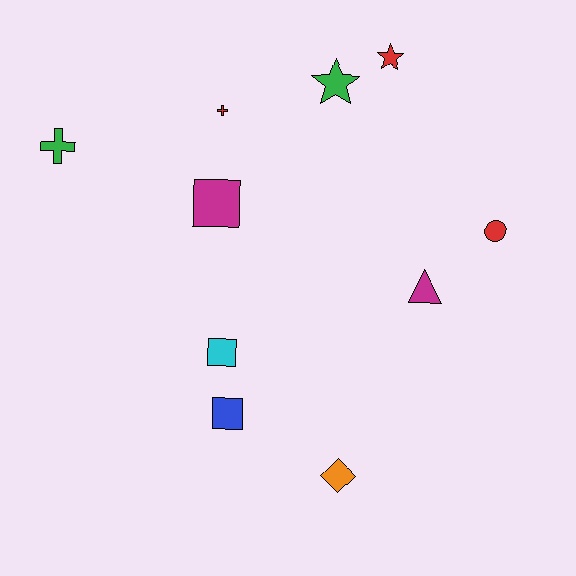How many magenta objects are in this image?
There are 2 magenta objects.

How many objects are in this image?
There are 10 objects.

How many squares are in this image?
There are 3 squares.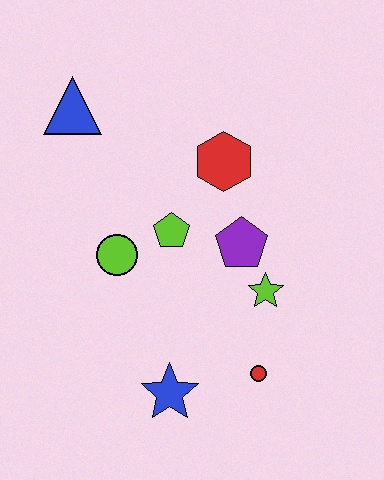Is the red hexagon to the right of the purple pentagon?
No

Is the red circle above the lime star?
No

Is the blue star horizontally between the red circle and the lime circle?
Yes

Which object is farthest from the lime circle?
The red circle is farthest from the lime circle.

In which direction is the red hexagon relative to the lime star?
The red hexagon is above the lime star.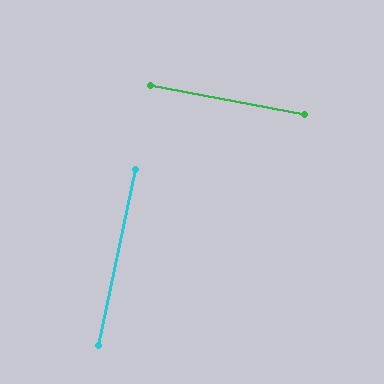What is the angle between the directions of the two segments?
Approximately 89 degrees.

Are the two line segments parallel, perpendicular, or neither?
Perpendicular — they meet at approximately 89°.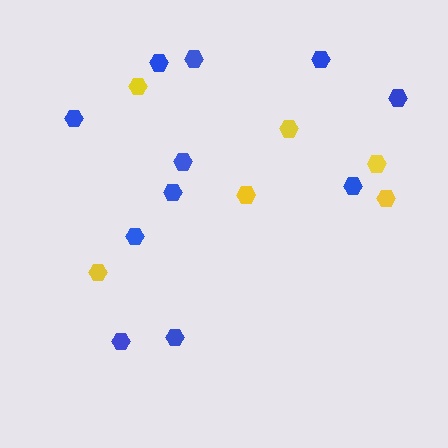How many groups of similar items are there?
There are 2 groups: one group of blue hexagons (11) and one group of yellow hexagons (6).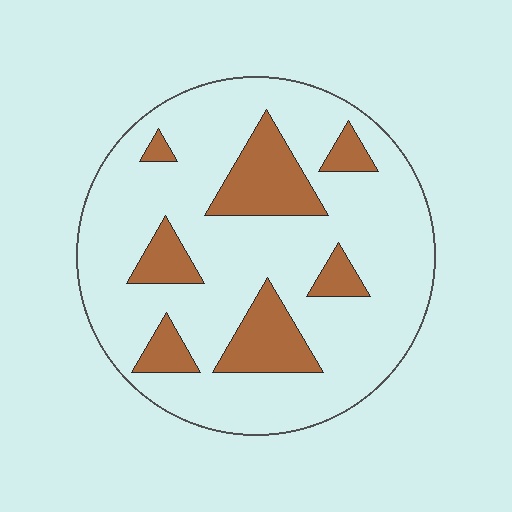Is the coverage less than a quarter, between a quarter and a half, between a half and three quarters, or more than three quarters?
Less than a quarter.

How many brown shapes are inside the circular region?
7.